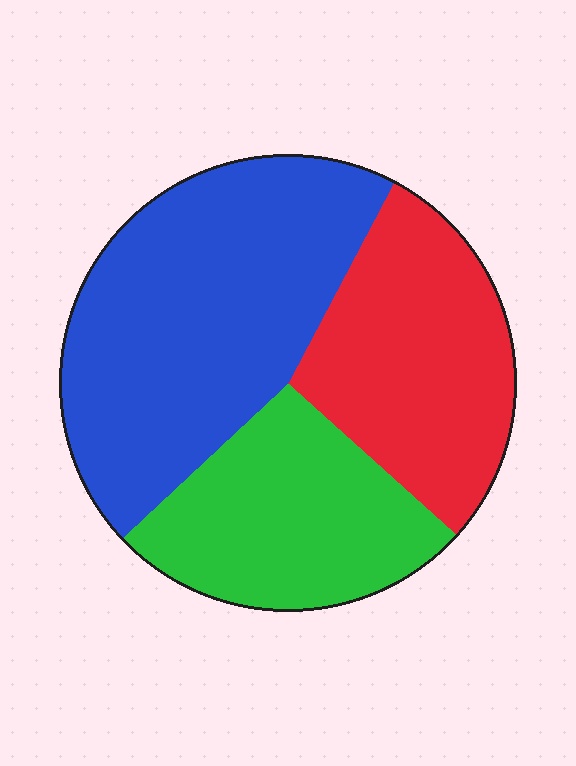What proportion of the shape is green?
Green covers around 25% of the shape.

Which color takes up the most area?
Blue, at roughly 45%.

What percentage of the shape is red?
Red covers 29% of the shape.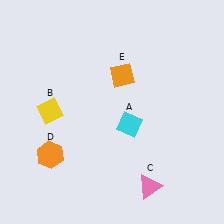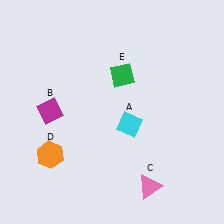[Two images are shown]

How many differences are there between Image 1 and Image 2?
There are 2 differences between the two images.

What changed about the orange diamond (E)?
In Image 1, E is orange. In Image 2, it changed to green.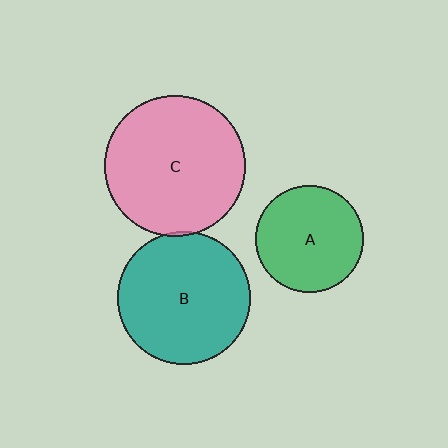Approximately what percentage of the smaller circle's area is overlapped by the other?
Approximately 5%.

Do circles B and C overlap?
Yes.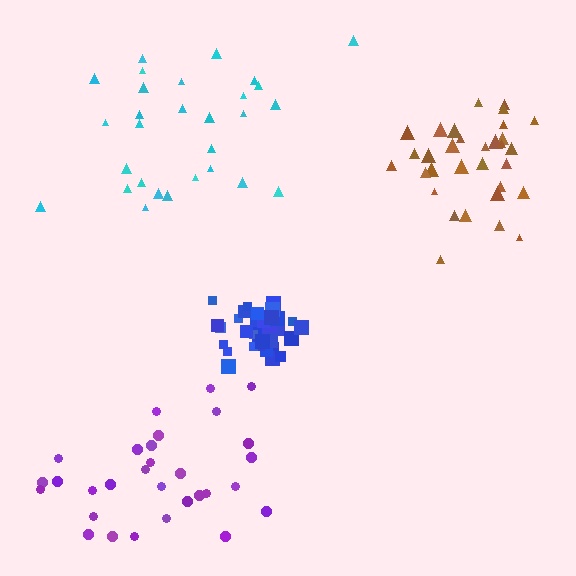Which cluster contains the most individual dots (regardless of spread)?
Blue (33).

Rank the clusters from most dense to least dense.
blue, brown, purple, cyan.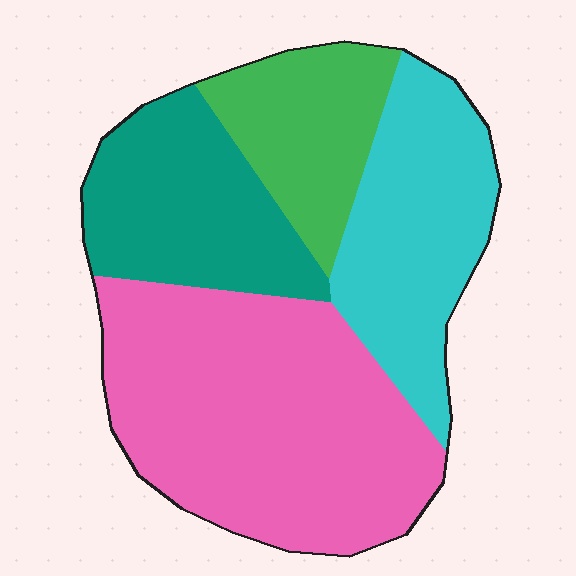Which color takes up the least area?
Green, at roughly 15%.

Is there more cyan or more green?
Cyan.